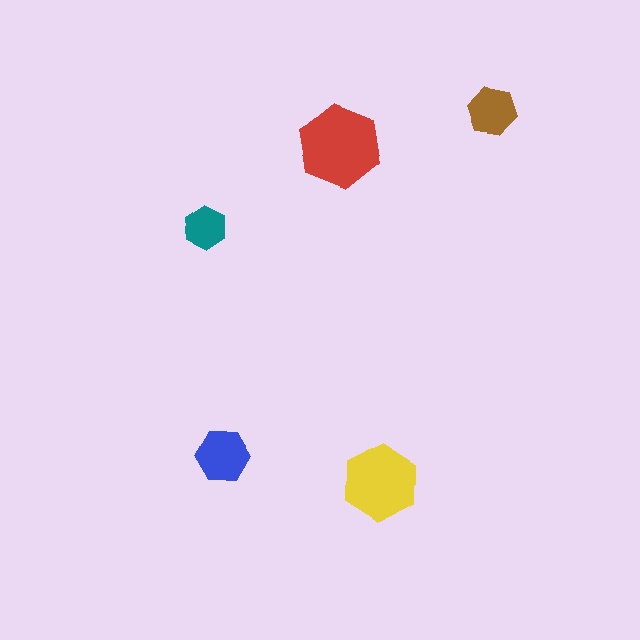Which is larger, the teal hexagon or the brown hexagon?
The brown one.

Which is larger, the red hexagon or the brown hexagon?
The red one.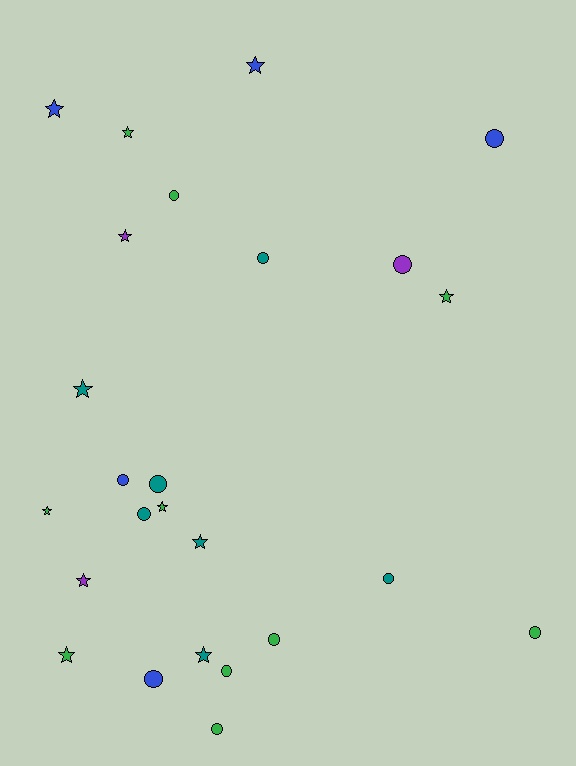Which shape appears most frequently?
Circle, with 13 objects.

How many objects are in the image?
There are 25 objects.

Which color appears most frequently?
Green, with 10 objects.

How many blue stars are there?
There are 2 blue stars.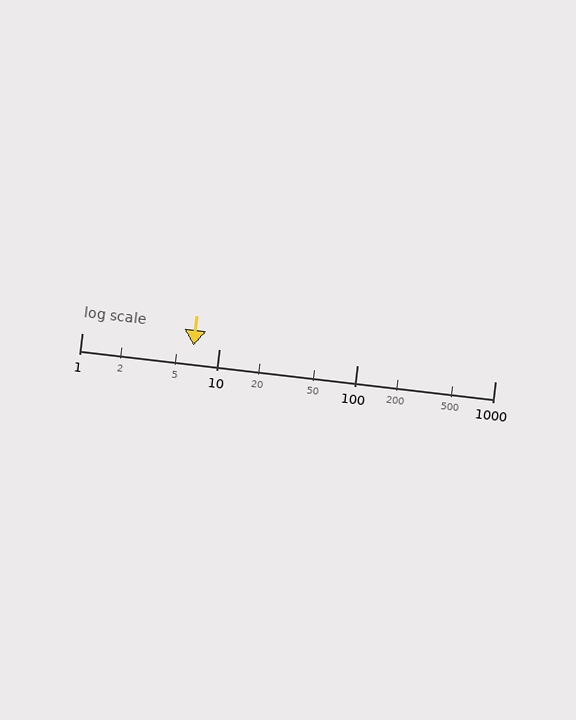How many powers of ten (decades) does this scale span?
The scale spans 3 decades, from 1 to 1000.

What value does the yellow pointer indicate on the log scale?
The pointer indicates approximately 6.5.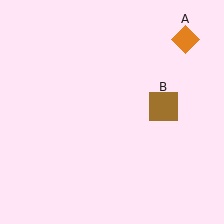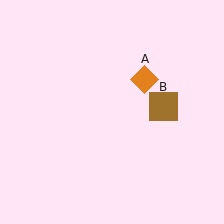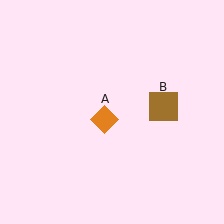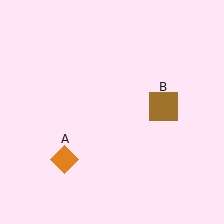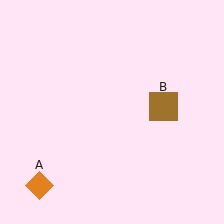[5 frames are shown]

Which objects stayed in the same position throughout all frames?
Brown square (object B) remained stationary.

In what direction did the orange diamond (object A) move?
The orange diamond (object A) moved down and to the left.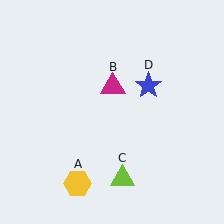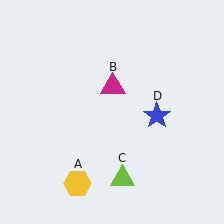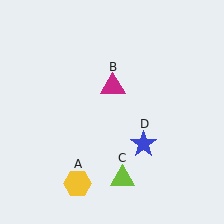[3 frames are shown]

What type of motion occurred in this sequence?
The blue star (object D) rotated clockwise around the center of the scene.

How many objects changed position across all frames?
1 object changed position: blue star (object D).